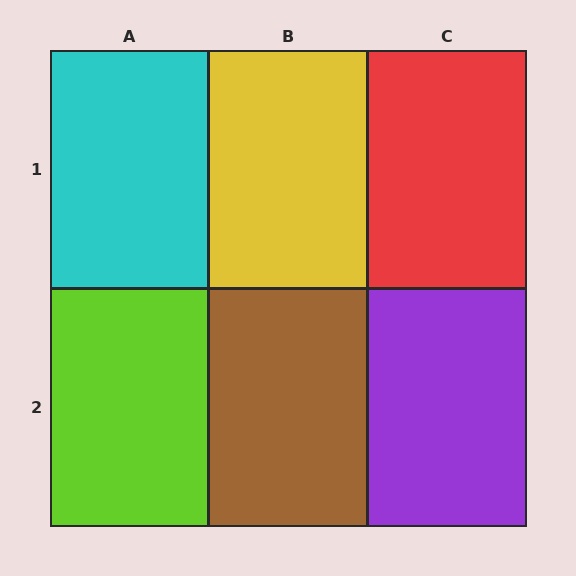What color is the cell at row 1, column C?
Red.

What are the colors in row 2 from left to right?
Lime, brown, purple.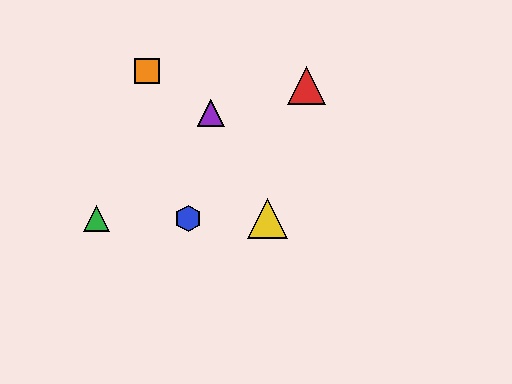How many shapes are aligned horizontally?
3 shapes (the blue hexagon, the green triangle, the yellow triangle) are aligned horizontally.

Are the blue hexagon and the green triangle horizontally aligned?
Yes, both are at y≈219.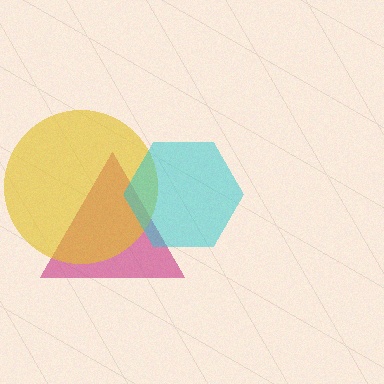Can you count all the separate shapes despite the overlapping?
Yes, there are 3 separate shapes.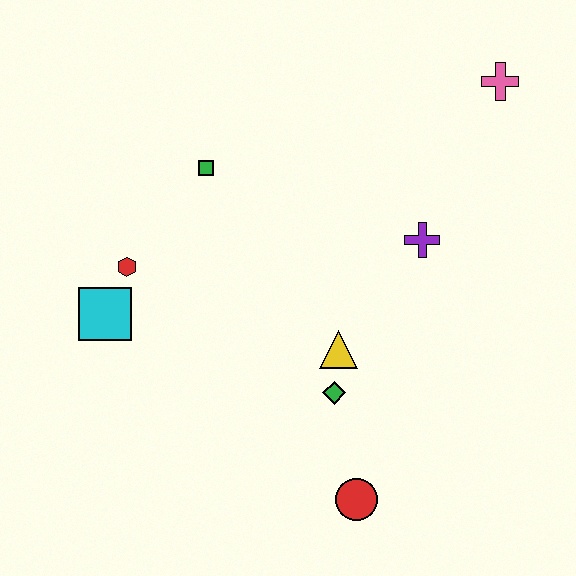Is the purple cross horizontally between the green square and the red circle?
No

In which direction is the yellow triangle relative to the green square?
The yellow triangle is below the green square.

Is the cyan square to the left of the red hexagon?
Yes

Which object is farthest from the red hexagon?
The pink cross is farthest from the red hexagon.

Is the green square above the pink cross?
No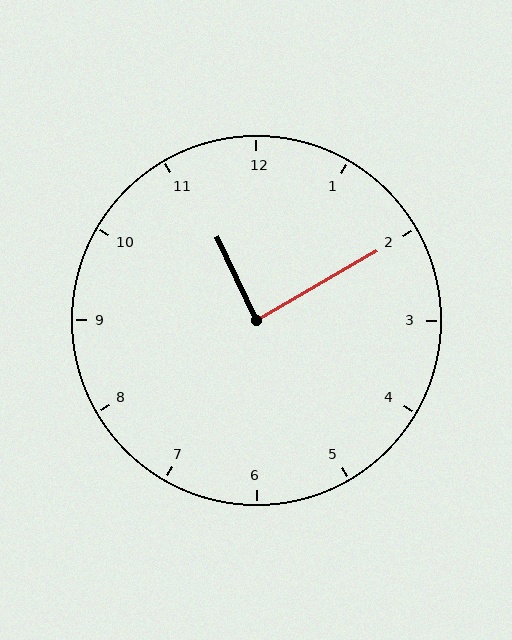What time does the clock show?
11:10.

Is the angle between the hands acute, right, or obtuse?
It is right.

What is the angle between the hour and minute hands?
Approximately 85 degrees.